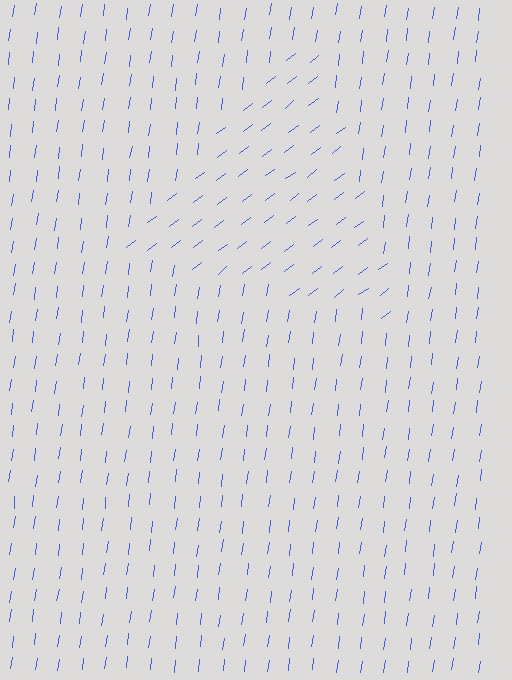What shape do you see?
I see a triangle.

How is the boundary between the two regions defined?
The boundary is defined purely by a change in line orientation (approximately 45 degrees difference). All lines are the same color and thickness.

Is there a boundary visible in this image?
Yes, there is a texture boundary formed by a change in line orientation.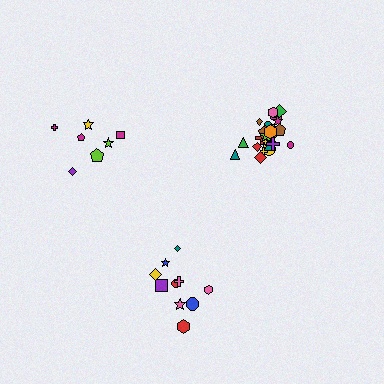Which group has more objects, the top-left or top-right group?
The top-right group.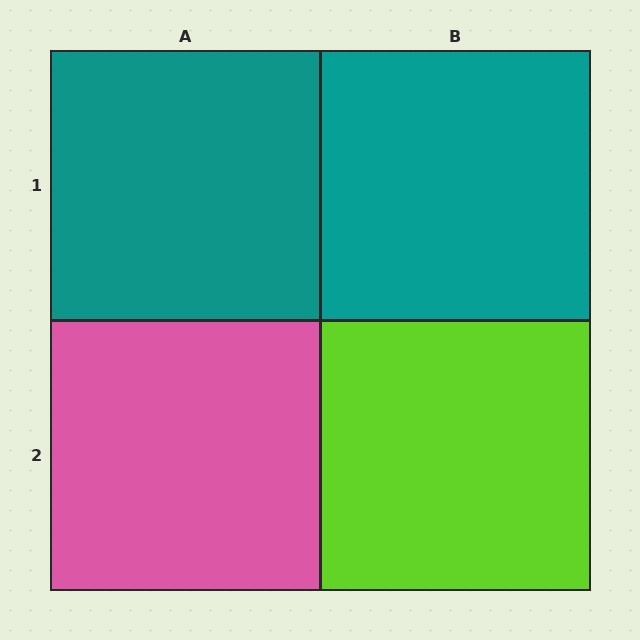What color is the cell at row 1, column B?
Teal.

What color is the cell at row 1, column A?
Teal.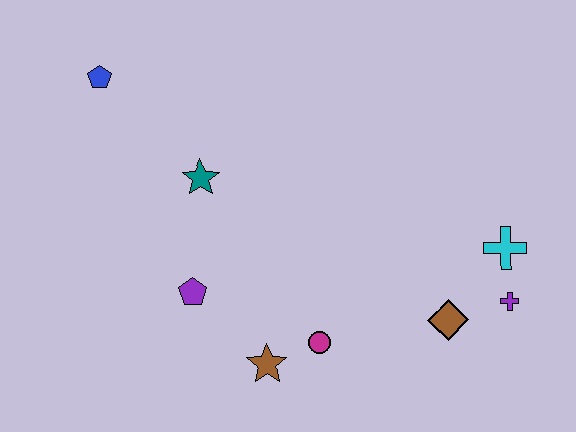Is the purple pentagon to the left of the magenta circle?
Yes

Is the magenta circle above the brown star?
Yes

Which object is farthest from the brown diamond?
The blue pentagon is farthest from the brown diamond.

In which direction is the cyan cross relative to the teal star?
The cyan cross is to the right of the teal star.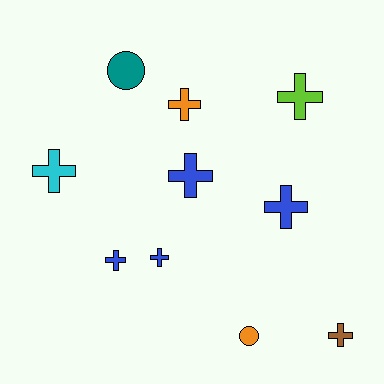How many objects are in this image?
There are 10 objects.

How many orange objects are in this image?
There are 2 orange objects.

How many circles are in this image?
There are 2 circles.